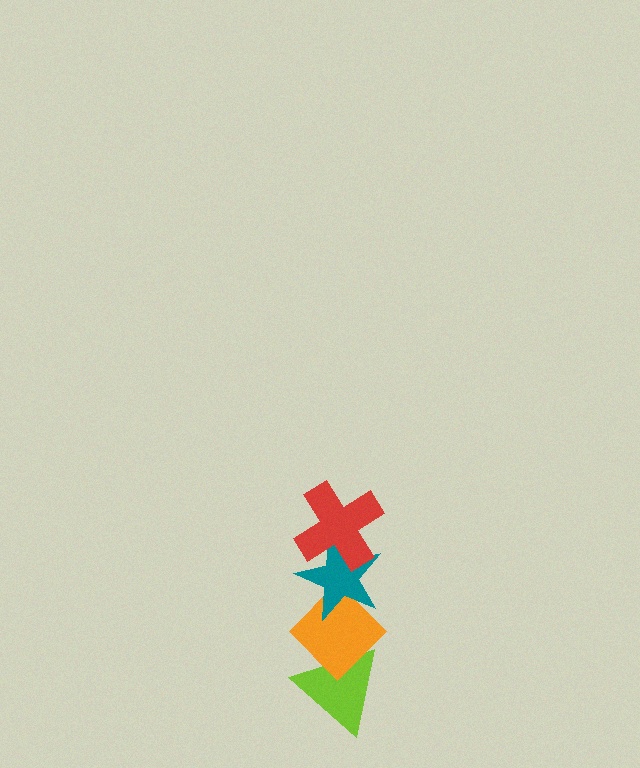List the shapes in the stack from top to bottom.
From top to bottom: the red cross, the teal star, the orange diamond, the lime triangle.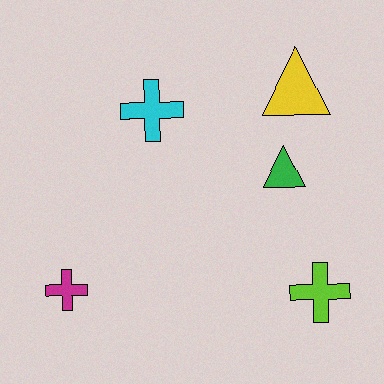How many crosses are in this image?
There are 3 crosses.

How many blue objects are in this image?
There are no blue objects.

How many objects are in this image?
There are 5 objects.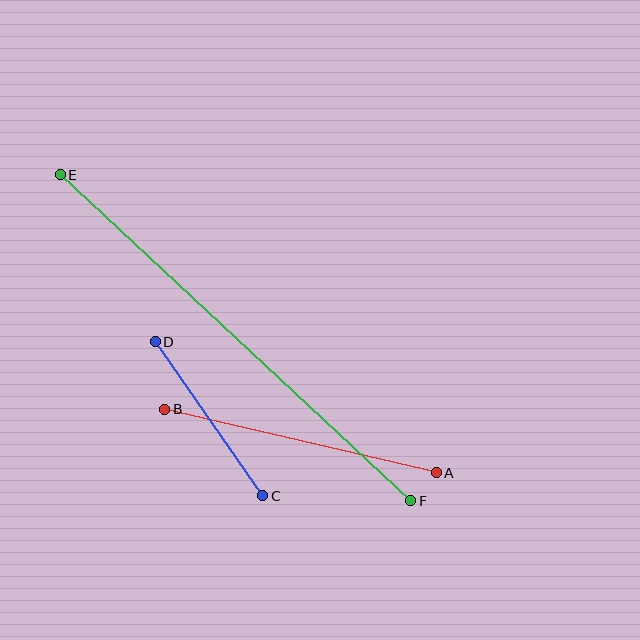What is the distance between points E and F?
The distance is approximately 479 pixels.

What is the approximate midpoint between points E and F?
The midpoint is at approximately (235, 338) pixels.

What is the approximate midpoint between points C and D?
The midpoint is at approximately (209, 419) pixels.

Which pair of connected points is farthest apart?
Points E and F are farthest apart.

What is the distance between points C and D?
The distance is approximately 188 pixels.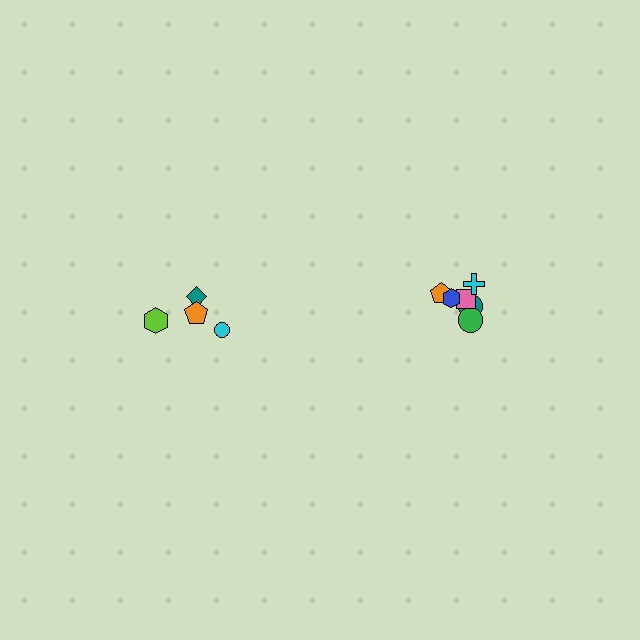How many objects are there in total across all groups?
There are 10 objects.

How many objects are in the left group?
There are 4 objects.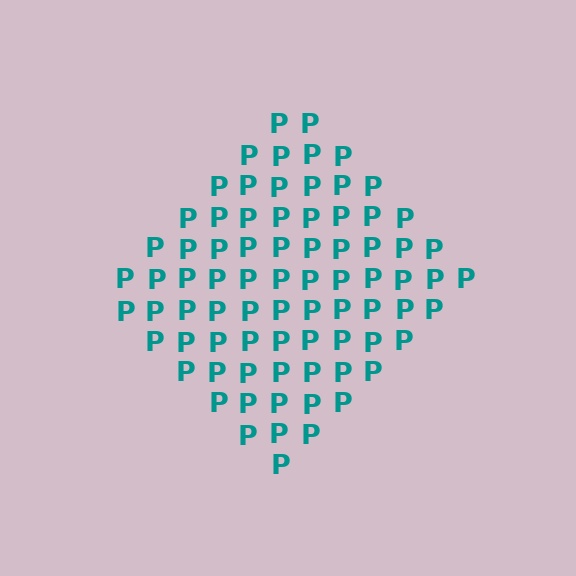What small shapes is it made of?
It is made of small letter P's.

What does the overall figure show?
The overall figure shows a diamond.